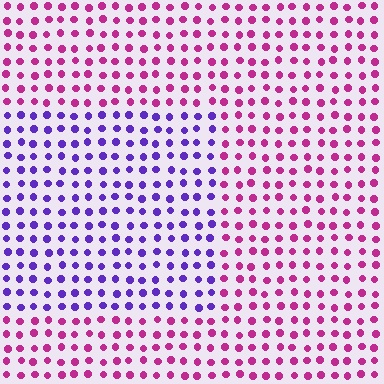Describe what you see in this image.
The image is filled with small magenta elements in a uniform arrangement. A rectangle-shaped region is visible where the elements are tinted to a slightly different hue, forming a subtle color boundary.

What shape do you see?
I see a rectangle.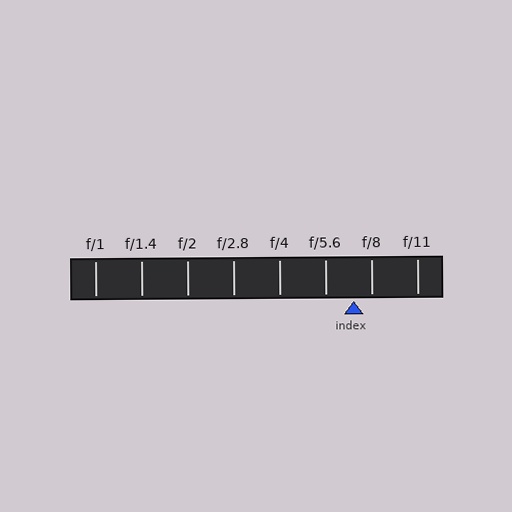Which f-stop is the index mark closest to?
The index mark is closest to f/8.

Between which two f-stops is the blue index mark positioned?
The index mark is between f/5.6 and f/8.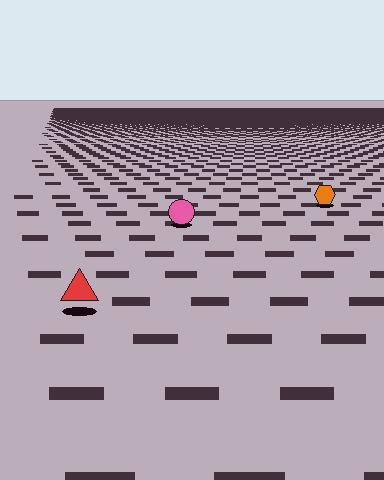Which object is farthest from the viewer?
The orange hexagon is farthest from the viewer. It appears smaller and the ground texture around it is denser.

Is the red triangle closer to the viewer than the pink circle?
Yes. The red triangle is closer — you can tell from the texture gradient: the ground texture is coarser near it.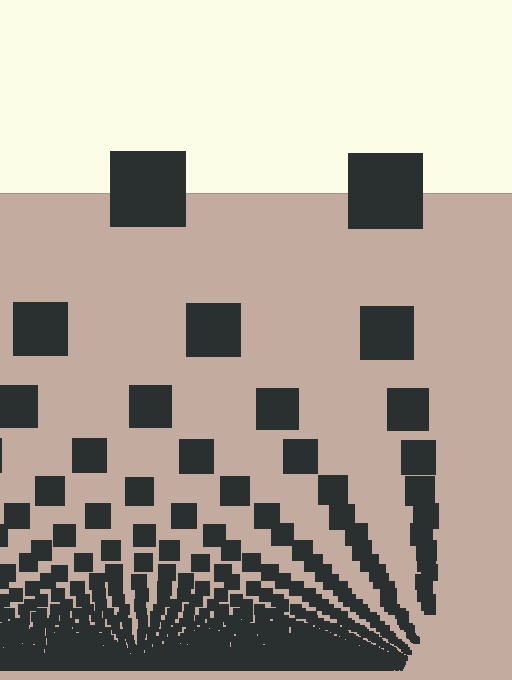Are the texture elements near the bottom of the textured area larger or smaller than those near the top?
Smaller. The gradient is inverted — elements near the bottom are smaller and denser.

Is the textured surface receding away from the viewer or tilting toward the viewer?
The surface appears to tilt toward the viewer. Texture elements get larger and sparser toward the top.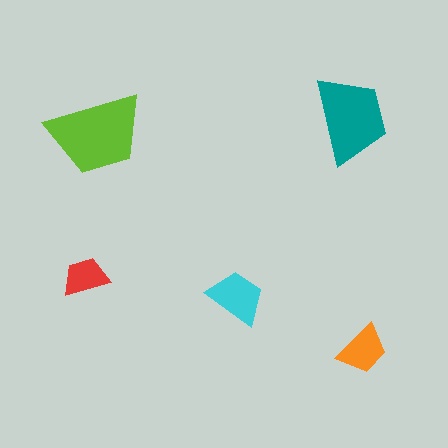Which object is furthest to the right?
The orange trapezoid is rightmost.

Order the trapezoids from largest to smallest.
the lime one, the teal one, the cyan one, the orange one, the red one.